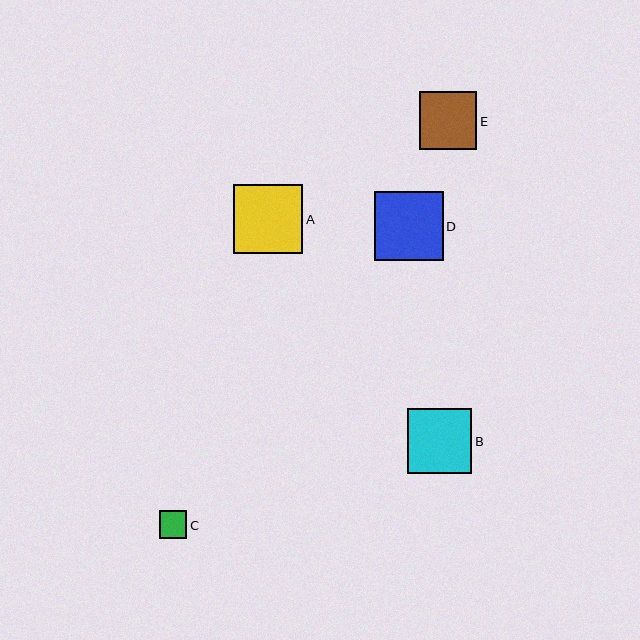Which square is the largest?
Square A is the largest with a size of approximately 69 pixels.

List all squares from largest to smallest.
From largest to smallest: A, D, B, E, C.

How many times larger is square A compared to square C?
Square A is approximately 2.5 times the size of square C.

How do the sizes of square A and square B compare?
Square A and square B are approximately the same size.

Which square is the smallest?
Square C is the smallest with a size of approximately 27 pixels.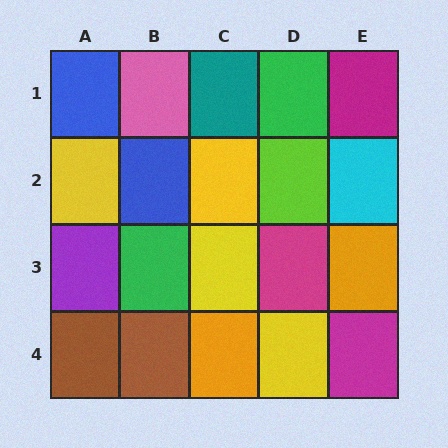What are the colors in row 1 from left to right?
Blue, pink, teal, green, magenta.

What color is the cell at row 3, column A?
Purple.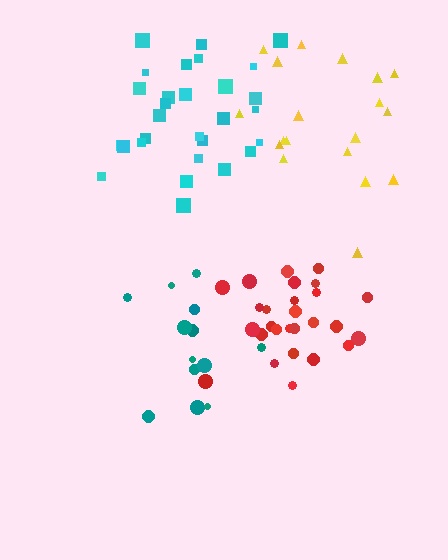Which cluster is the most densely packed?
Red.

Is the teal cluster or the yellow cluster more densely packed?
Yellow.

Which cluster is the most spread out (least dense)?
Teal.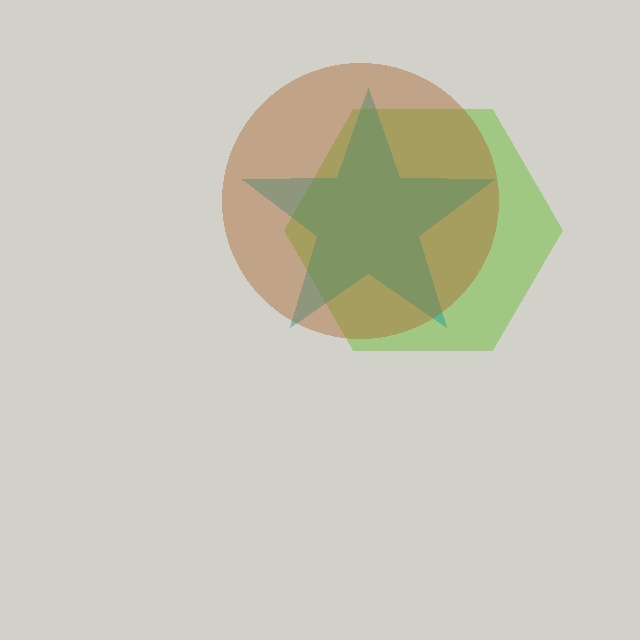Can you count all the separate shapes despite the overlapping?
Yes, there are 3 separate shapes.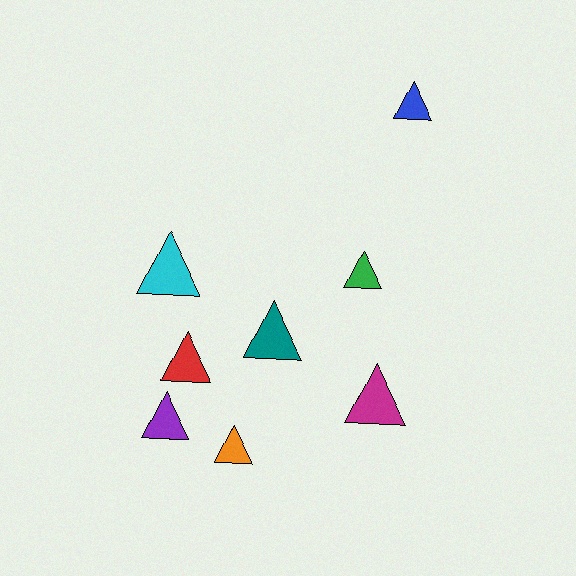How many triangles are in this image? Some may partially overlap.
There are 8 triangles.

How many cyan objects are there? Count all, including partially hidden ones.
There is 1 cyan object.